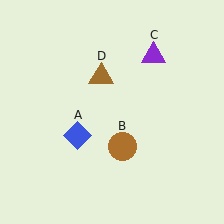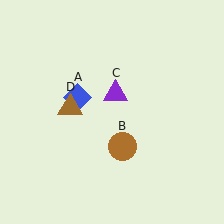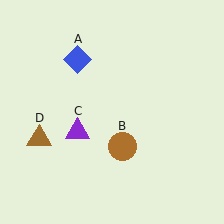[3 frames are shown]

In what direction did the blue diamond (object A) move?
The blue diamond (object A) moved up.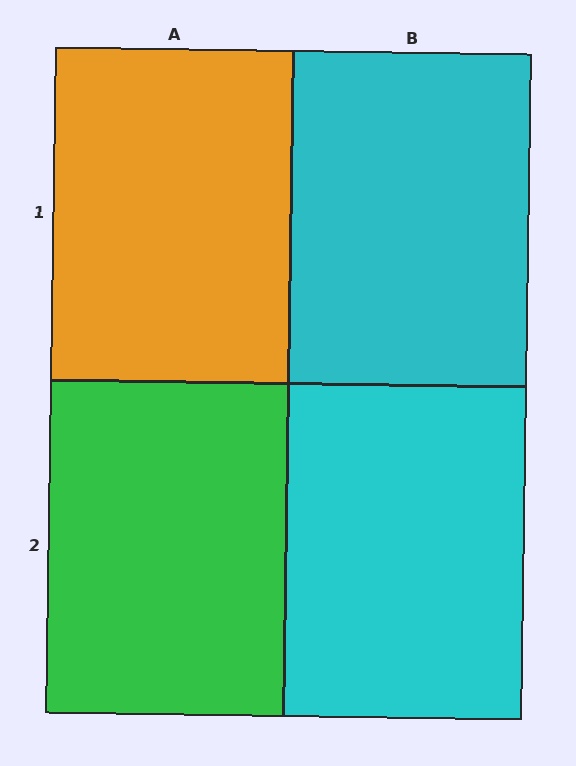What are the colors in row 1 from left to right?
Orange, cyan.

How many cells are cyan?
2 cells are cyan.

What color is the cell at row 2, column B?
Cyan.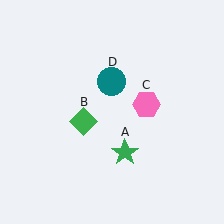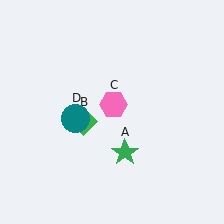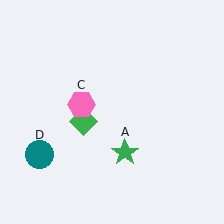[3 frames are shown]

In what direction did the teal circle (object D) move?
The teal circle (object D) moved down and to the left.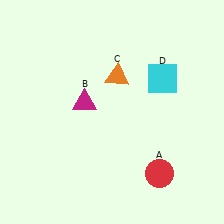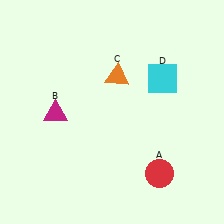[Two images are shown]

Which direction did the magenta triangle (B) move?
The magenta triangle (B) moved left.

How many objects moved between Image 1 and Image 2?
1 object moved between the two images.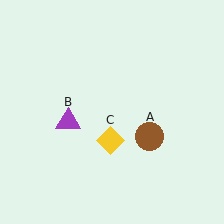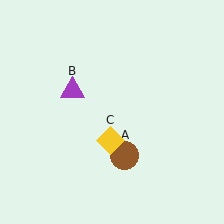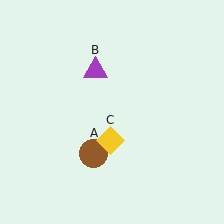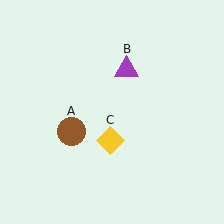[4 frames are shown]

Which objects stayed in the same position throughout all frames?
Yellow diamond (object C) remained stationary.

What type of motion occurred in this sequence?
The brown circle (object A), purple triangle (object B) rotated clockwise around the center of the scene.